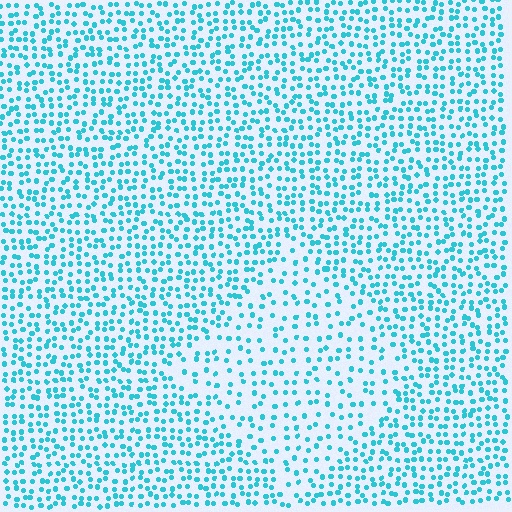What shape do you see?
I see a diamond.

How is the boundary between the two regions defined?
The boundary is defined by a change in element density (approximately 1.8x ratio). All elements are the same color, size, and shape.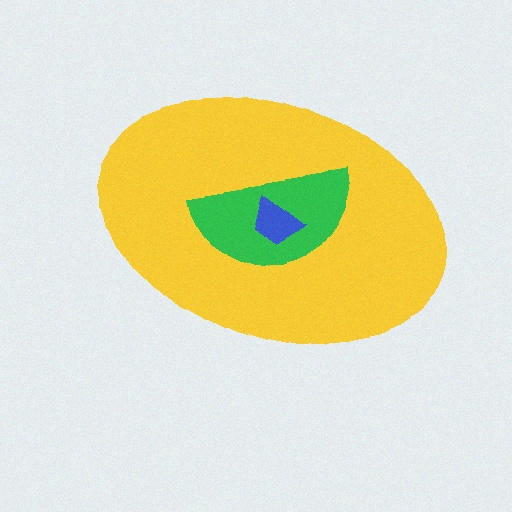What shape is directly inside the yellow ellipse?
The green semicircle.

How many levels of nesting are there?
3.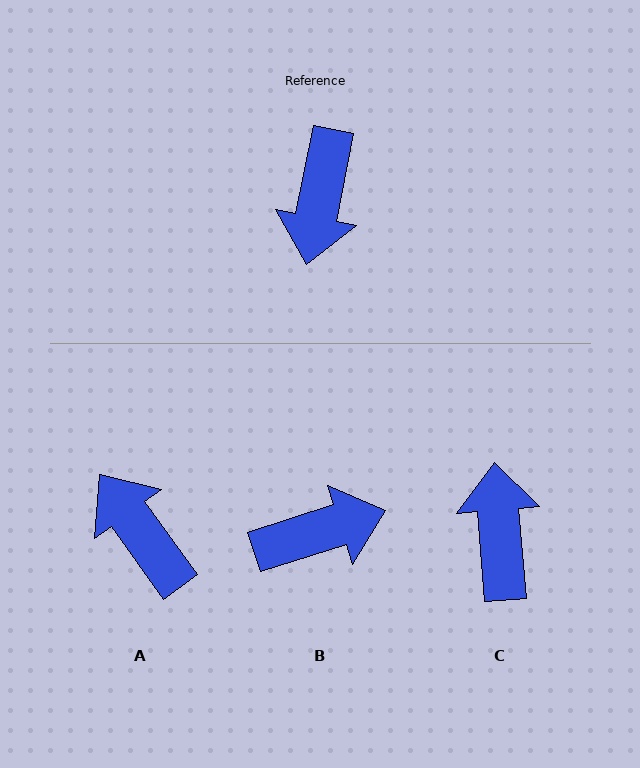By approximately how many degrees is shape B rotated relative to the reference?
Approximately 119 degrees counter-clockwise.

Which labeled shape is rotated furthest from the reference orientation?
C, about 164 degrees away.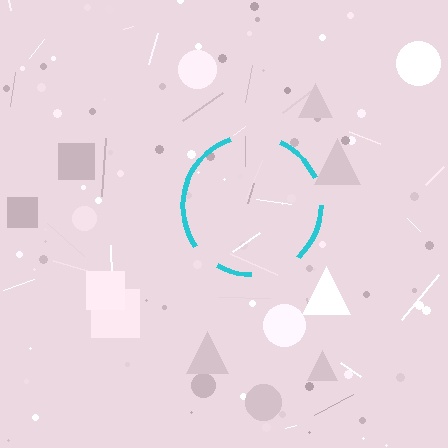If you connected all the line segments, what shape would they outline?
They would outline a circle.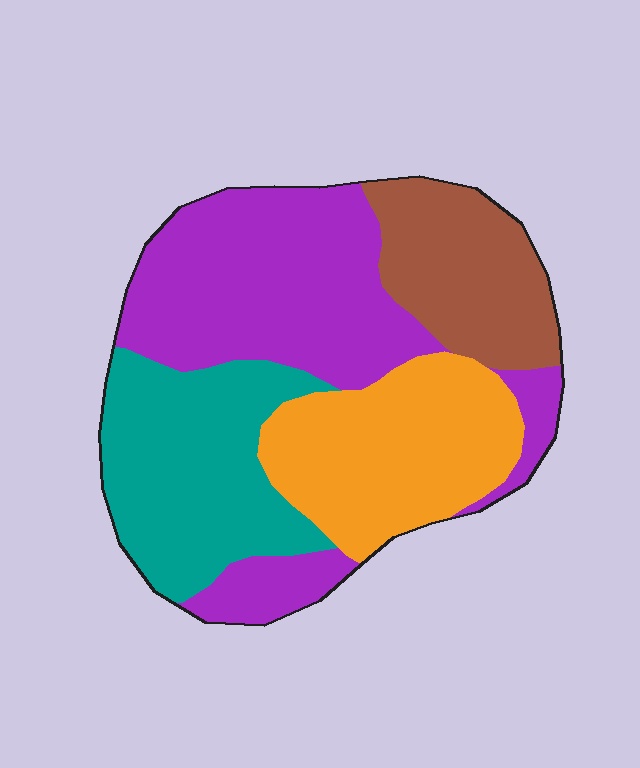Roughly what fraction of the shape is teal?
Teal covers roughly 25% of the shape.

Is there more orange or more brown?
Orange.